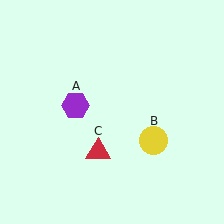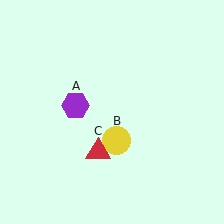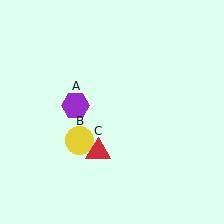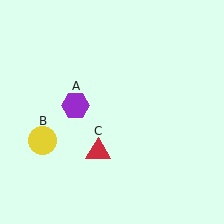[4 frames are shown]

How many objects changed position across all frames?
1 object changed position: yellow circle (object B).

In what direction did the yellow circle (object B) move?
The yellow circle (object B) moved left.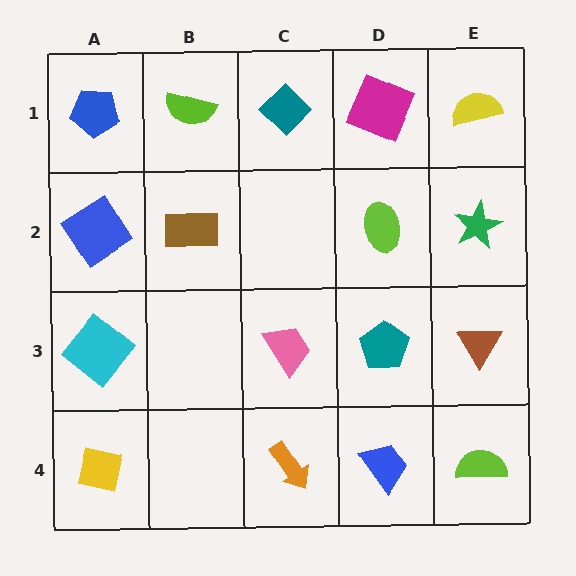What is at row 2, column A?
A blue diamond.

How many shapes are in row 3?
4 shapes.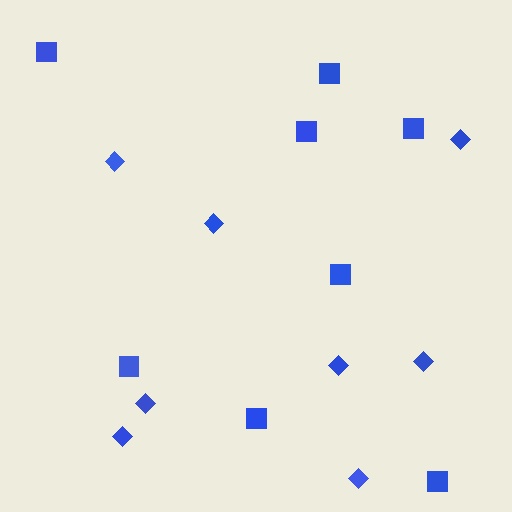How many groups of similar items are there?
There are 2 groups: one group of diamonds (8) and one group of squares (8).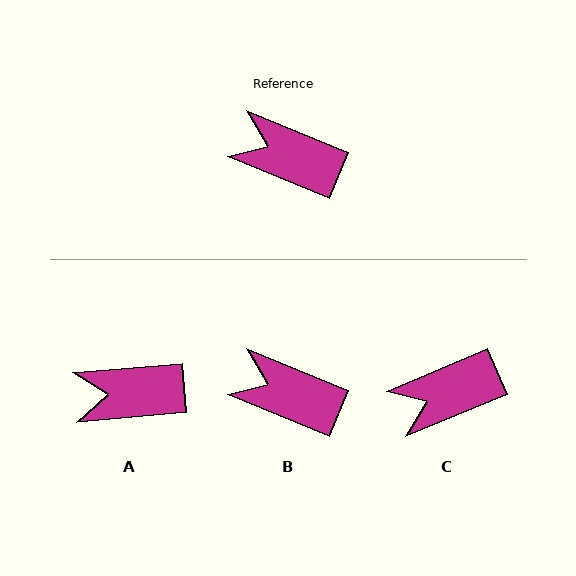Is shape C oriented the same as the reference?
No, it is off by about 45 degrees.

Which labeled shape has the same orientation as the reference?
B.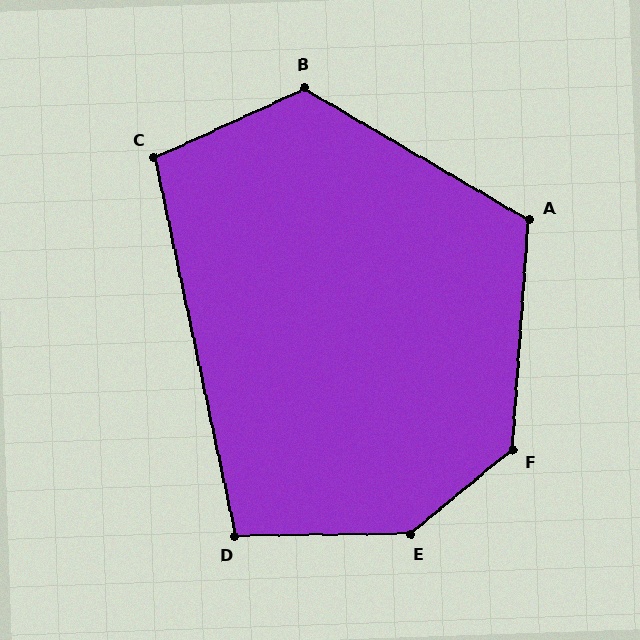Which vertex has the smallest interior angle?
D, at approximately 101 degrees.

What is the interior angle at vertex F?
Approximately 134 degrees (obtuse).